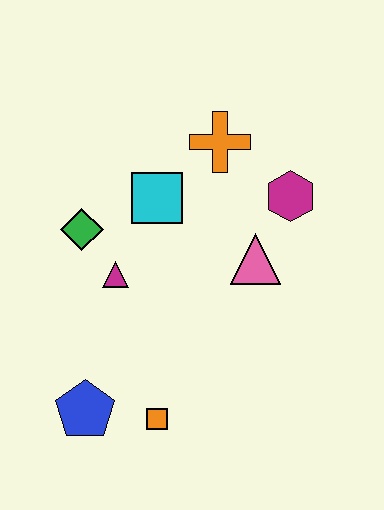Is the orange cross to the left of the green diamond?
No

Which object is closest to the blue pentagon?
The orange square is closest to the blue pentagon.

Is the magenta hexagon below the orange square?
No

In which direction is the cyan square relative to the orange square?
The cyan square is above the orange square.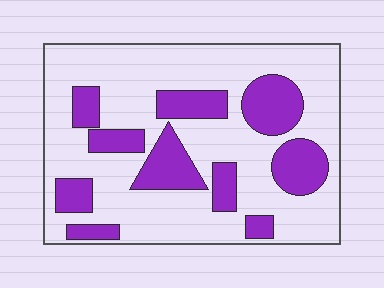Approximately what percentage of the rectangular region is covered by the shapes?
Approximately 30%.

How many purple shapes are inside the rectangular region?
10.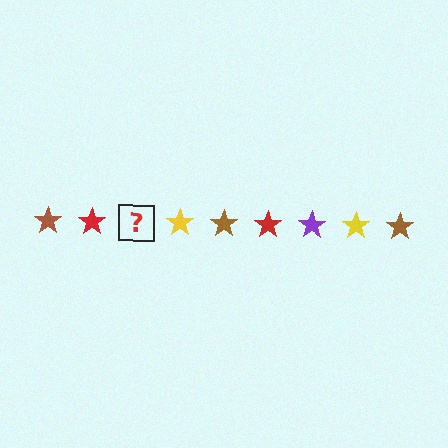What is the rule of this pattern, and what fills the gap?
The rule is that the pattern cycles through brown, red, purple, yellow stars. The gap should be filled with a purple star.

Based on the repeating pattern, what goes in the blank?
The blank should be a purple star.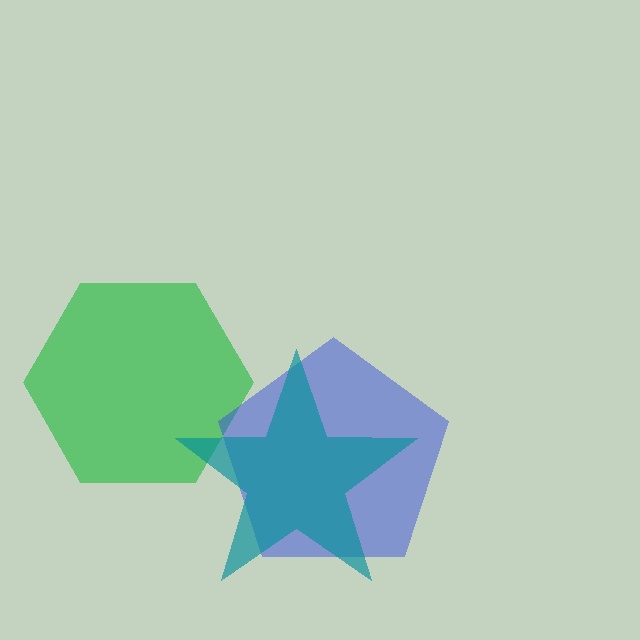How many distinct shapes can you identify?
There are 3 distinct shapes: a green hexagon, a blue pentagon, a teal star.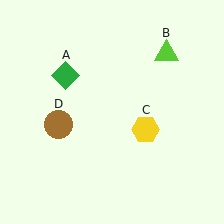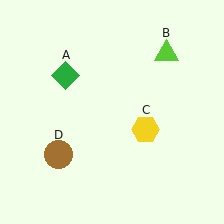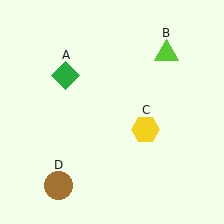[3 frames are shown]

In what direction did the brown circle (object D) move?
The brown circle (object D) moved down.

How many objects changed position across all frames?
1 object changed position: brown circle (object D).